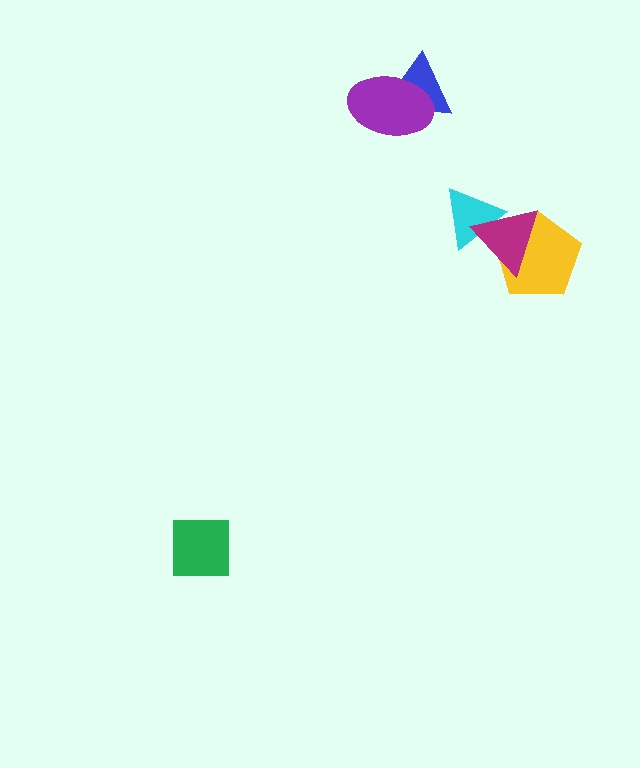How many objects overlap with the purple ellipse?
1 object overlaps with the purple ellipse.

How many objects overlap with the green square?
0 objects overlap with the green square.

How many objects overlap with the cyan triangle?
1 object overlaps with the cyan triangle.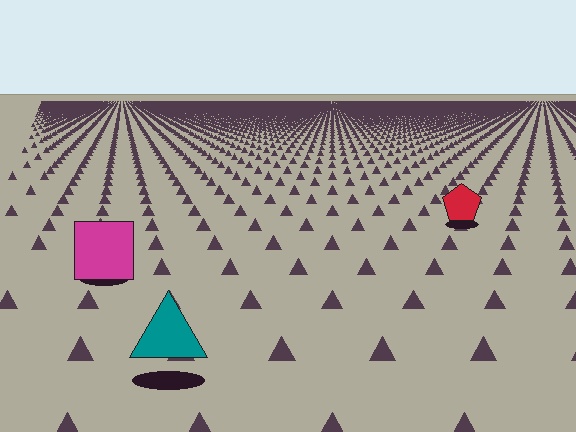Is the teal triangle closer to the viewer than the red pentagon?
Yes. The teal triangle is closer — you can tell from the texture gradient: the ground texture is coarser near it.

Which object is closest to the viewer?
The teal triangle is closest. The texture marks near it are larger and more spread out.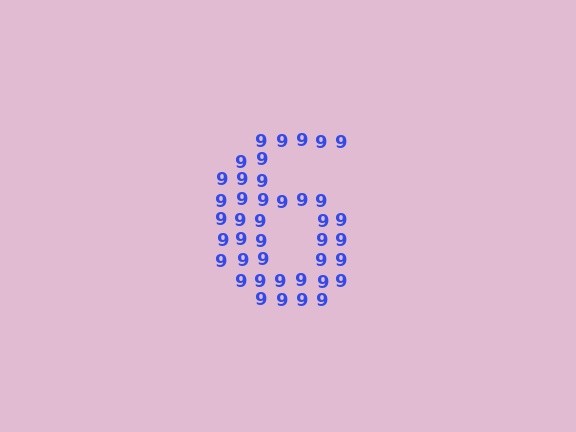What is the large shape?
The large shape is the digit 6.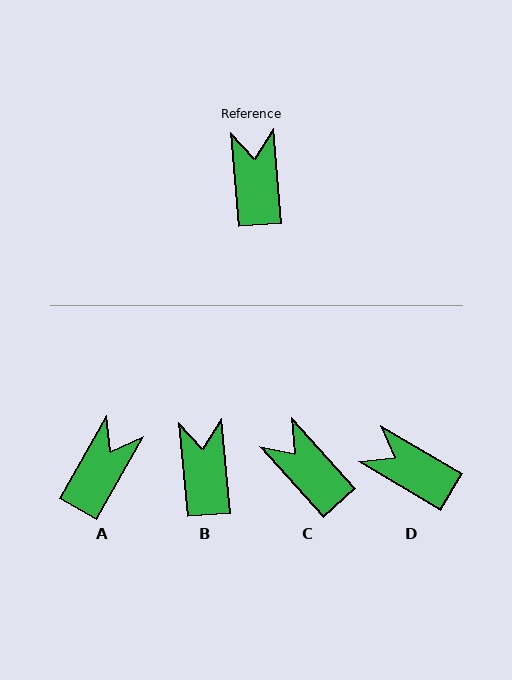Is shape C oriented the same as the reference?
No, it is off by about 37 degrees.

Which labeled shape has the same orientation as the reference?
B.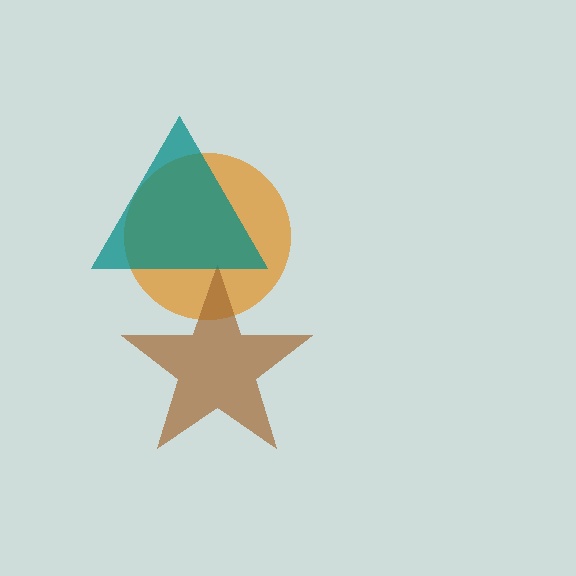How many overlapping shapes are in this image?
There are 3 overlapping shapes in the image.